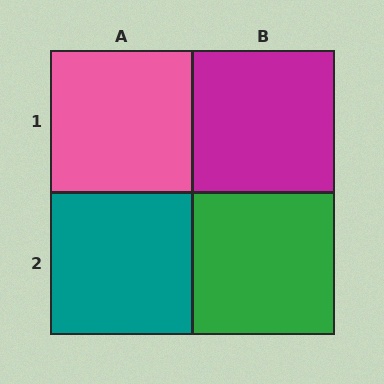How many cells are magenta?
1 cell is magenta.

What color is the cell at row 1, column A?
Pink.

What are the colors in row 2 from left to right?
Teal, green.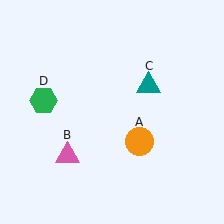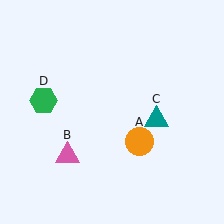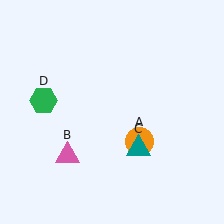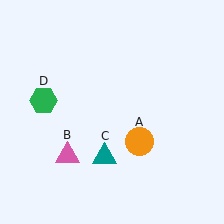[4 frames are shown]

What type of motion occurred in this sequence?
The teal triangle (object C) rotated clockwise around the center of the scene.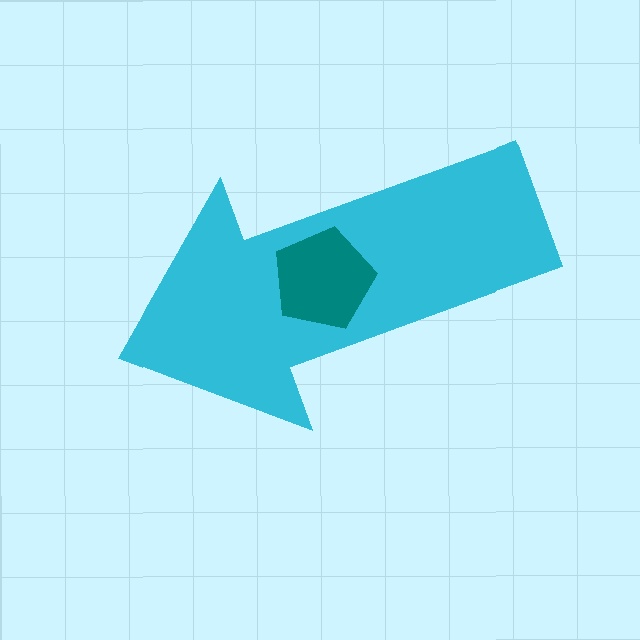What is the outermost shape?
The cyan arrow.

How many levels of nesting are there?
2.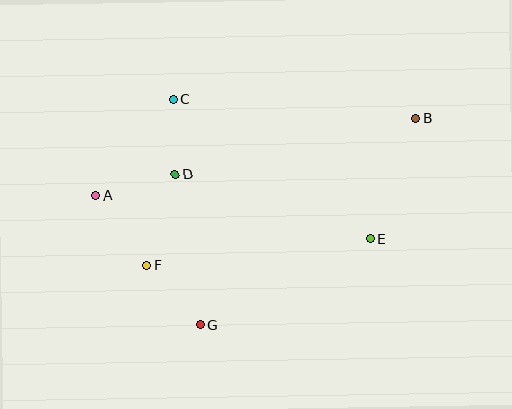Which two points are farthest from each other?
Points A and B are farthest from each other.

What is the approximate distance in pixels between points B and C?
The distance between B and C is approximately 242 pixels.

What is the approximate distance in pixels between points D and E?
The distance between D and E is approximately 205 pixels.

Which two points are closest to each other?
Points C and D are closest to each other.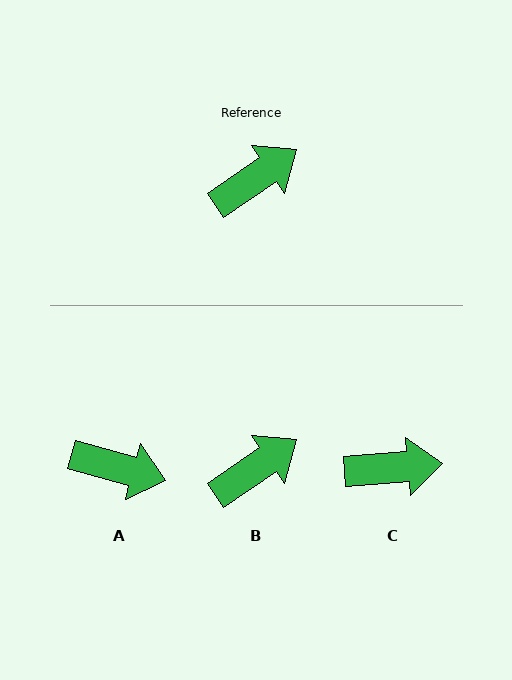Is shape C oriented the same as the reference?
No, it is off by about 30 degrees.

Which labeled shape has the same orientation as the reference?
B.